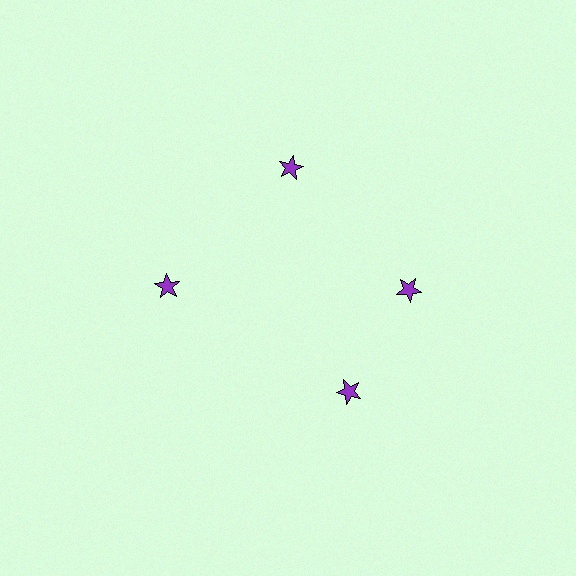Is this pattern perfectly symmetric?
No. The 4 purple stars are arranged in a ring, but one element near the 6 o'clock position is rotated out of alignment along the ring, breaking the 4-fold rotational symmetry.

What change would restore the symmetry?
The symmetry would be restored by rotating it back into even spacing with its neighbors so that all 4 stars sit at equal angles and equal distance from the center.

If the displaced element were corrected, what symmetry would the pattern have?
It would have 4-fold rotational symmetry — the pattern would map onto itself every 90 degrees.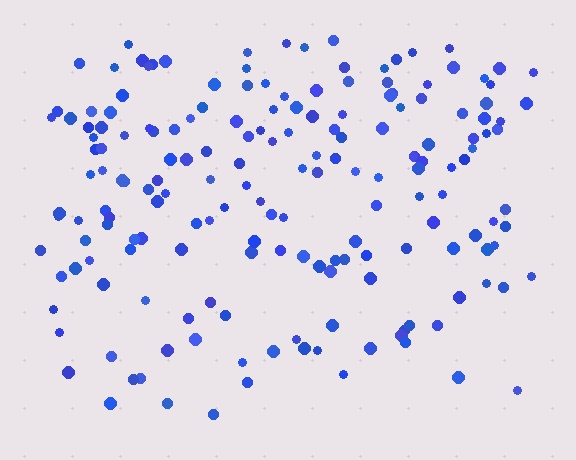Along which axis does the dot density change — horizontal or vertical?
Vertical.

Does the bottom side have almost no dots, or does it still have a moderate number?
Still a moderate number, just noticeably fewer than the top.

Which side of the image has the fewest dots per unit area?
The bottom.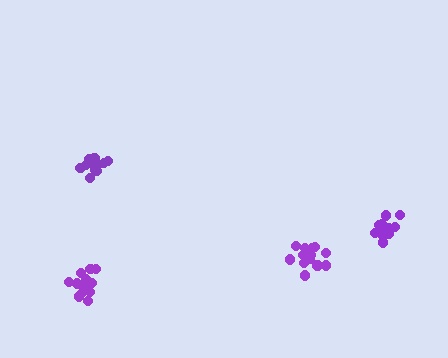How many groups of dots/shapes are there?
There are 4 groups.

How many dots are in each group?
Group 1: 16 dots, Group 2: 13 dots, Group 3: 15 dots, Group 4: 16 dots (60 total).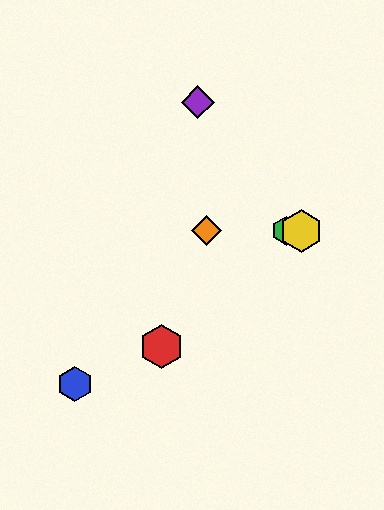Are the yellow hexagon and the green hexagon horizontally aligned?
Yes, both are at y≈231.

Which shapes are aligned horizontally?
The green hexagon, the yellow hexagon, the orange diamond are aligned horizontally.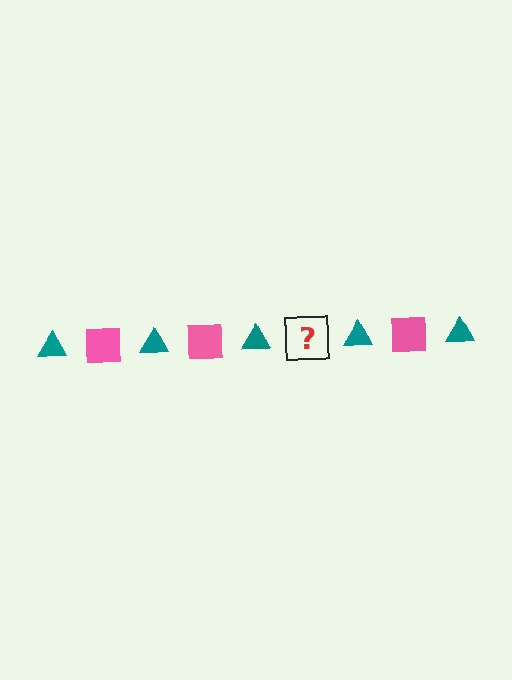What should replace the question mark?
The question mark should be replaced with a pink square.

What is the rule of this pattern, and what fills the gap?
The rule is that the pattern alternates between teal triangle and pink square. The gap should be filled with a pink square.